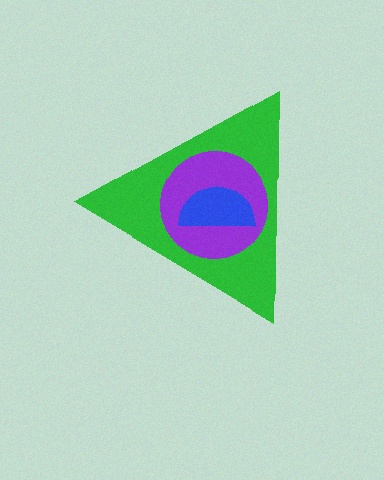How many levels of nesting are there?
3.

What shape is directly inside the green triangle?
The purple circle.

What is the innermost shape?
The blue semicircle.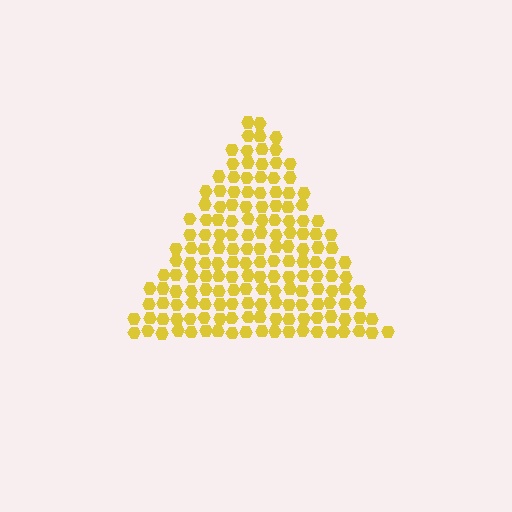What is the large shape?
The large shape is a triangle.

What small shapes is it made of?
It is made of small hexagons.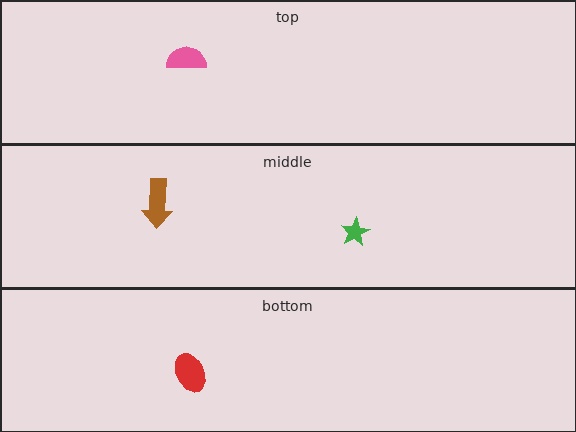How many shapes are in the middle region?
2.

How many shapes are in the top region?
1.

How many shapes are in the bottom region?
1.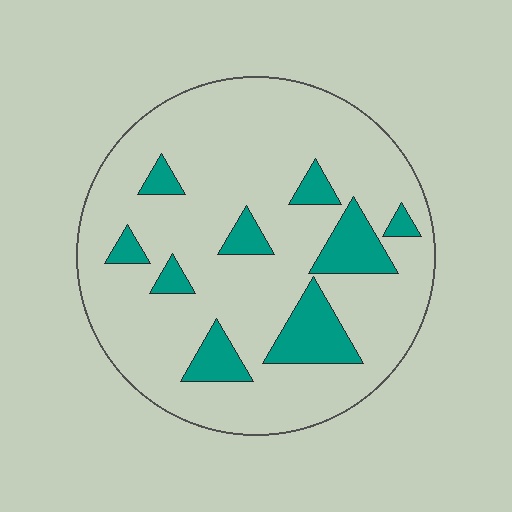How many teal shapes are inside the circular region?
9.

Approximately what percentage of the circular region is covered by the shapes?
Approximately 15%.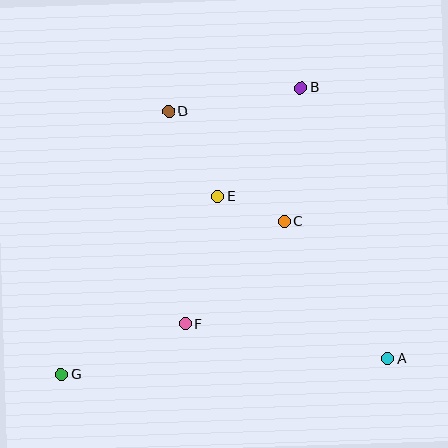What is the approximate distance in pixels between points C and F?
The distance between C and F is approximately 142 pixels.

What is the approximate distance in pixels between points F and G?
The distance between F and G is approximately 134 pixels.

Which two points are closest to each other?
Points C and E are closest to each other.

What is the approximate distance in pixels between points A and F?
The distance between A and F is approximately 206 pixels.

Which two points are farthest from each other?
Points B and G are farthest from each other.